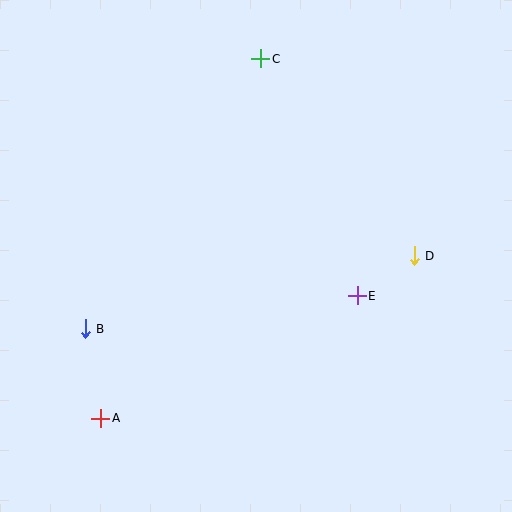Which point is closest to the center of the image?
Point E at (357, 296) is closest to the center.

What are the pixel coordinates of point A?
Point A is at (101, 419).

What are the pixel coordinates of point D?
Point D is at (414, 256).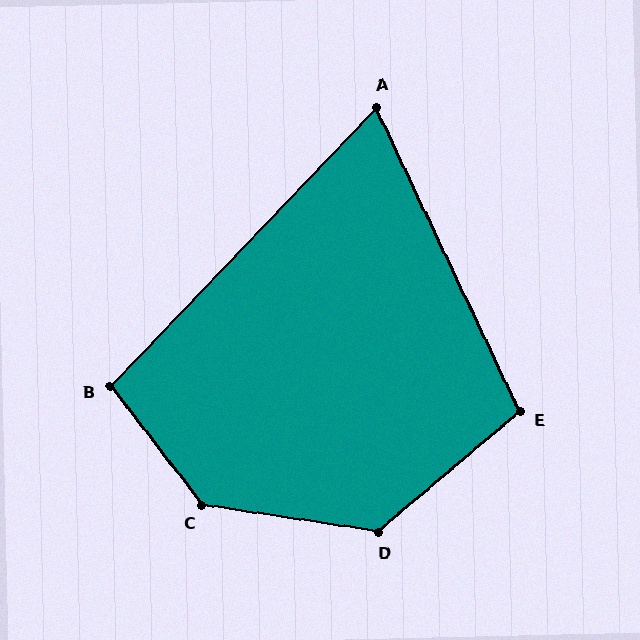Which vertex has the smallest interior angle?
A, at approximately 69 degrees.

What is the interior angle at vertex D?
Approximately 131 degrees (obtuse).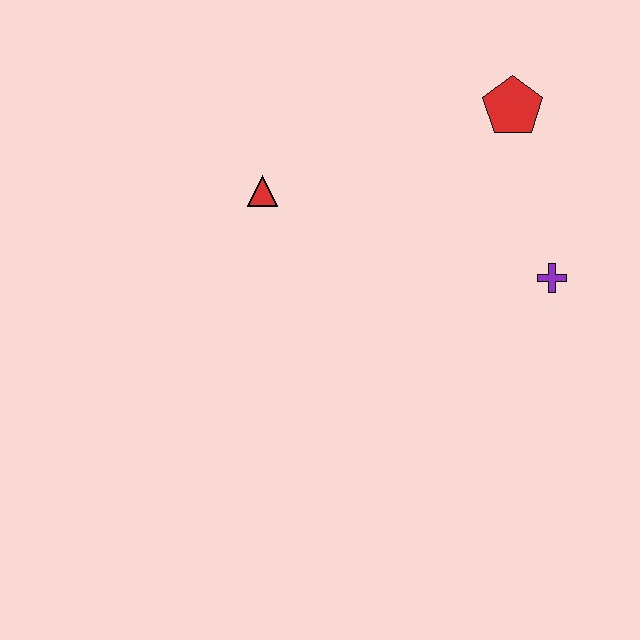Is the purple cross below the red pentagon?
Yes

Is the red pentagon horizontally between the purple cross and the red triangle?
Yes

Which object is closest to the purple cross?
The red pentagon is closest to the purple cross.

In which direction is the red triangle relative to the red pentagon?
The red triangle is to the left of the red pentagon.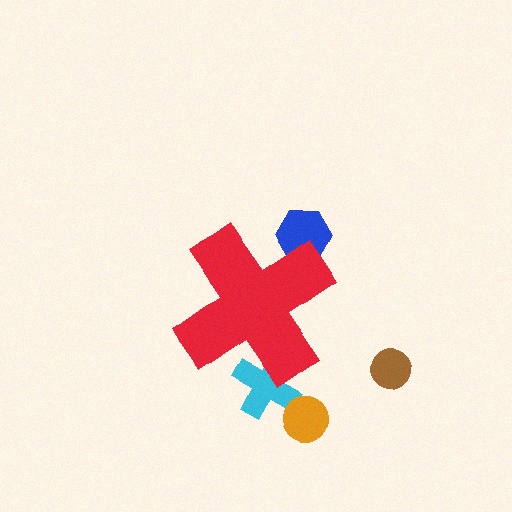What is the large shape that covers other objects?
A red cross.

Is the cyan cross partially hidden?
Yes, the cyan cross is partially hidden behind the red cross.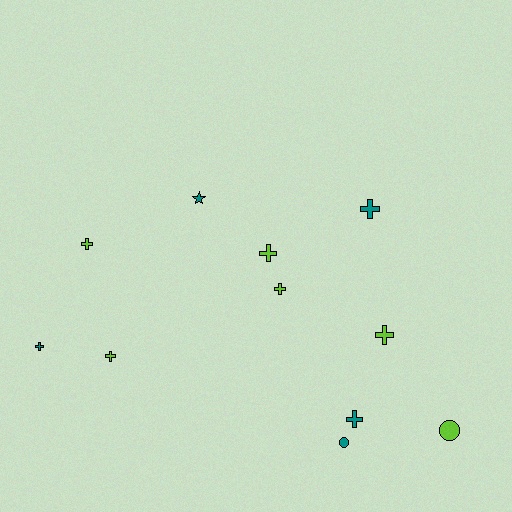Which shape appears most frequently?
Cross, with 8 objects.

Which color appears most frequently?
Lime, with 6 objects.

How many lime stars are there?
There are no lime stars.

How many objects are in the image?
There are 11 objects.